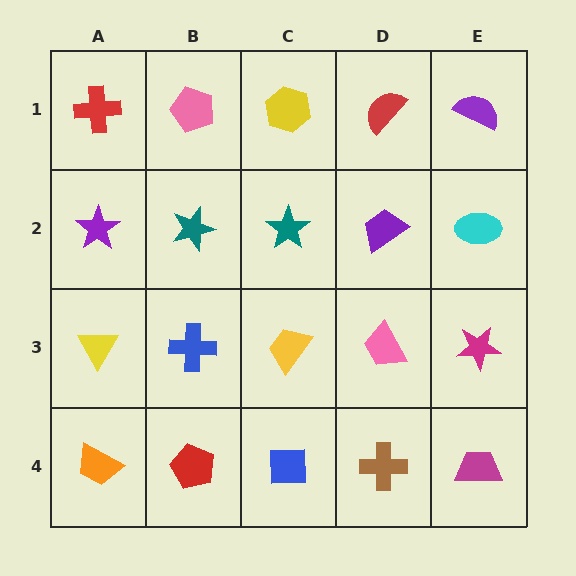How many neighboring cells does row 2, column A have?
3.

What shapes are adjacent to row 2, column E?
A purple semicircle (row 1, column E), a magenta star (row 3, column E), a purple trapezoid (row 2, column D).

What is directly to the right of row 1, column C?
A red semicircle.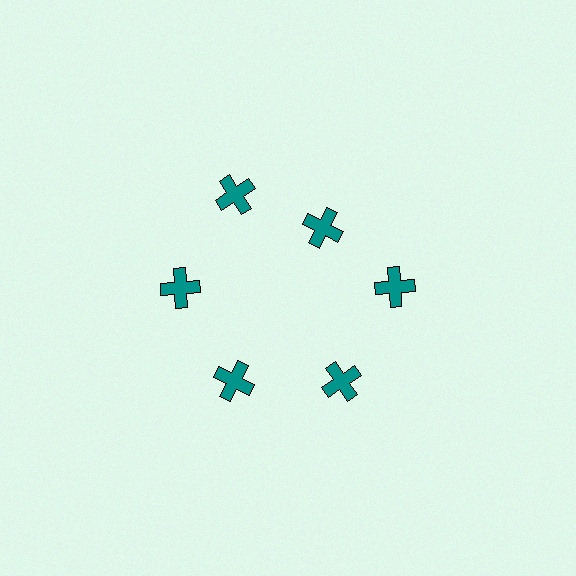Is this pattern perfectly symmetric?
No. The 6 teal crosses are arranged in a ring, but one element near the 1 o'clock position is pulled inward toward the center, breaking the 6-fold rotational symmetry.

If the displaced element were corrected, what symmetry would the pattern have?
It would have 6-fold rotational symmetry — the pattern would map onto itself every 60 degrees.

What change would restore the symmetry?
The symmetry would be restored by moving it outward, back onto the ring so that all 6 crosses sit at equal angles and equal distance from the center.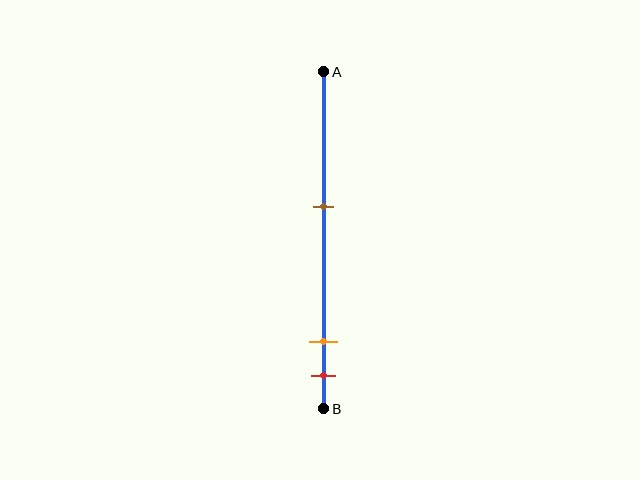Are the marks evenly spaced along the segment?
No, the marks are not evenly spaced.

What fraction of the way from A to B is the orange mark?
The orange mark is approximately 80% (0.8) of the way from A to B.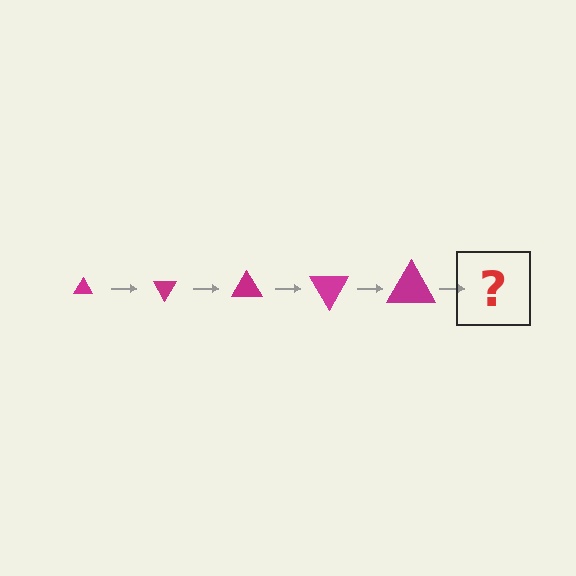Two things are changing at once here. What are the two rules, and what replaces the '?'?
The two rules are that the triangle grows larger each step and it rotates 60 degrees each step. The '?' should be a triangle, larger than the previous one and rotated 300 degrees from the start.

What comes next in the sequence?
The next element should be a triangle, larger than the previous one and rotated 300 degrees from the start.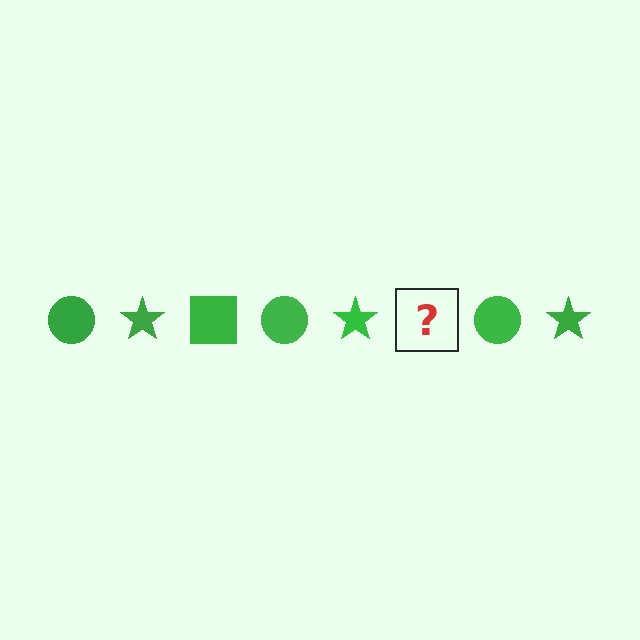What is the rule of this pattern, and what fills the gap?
The rule is that the pattern cycles through circle, star, square shapes in green. The gap should be filled with a green square.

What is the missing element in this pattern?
The missing element is a green square.